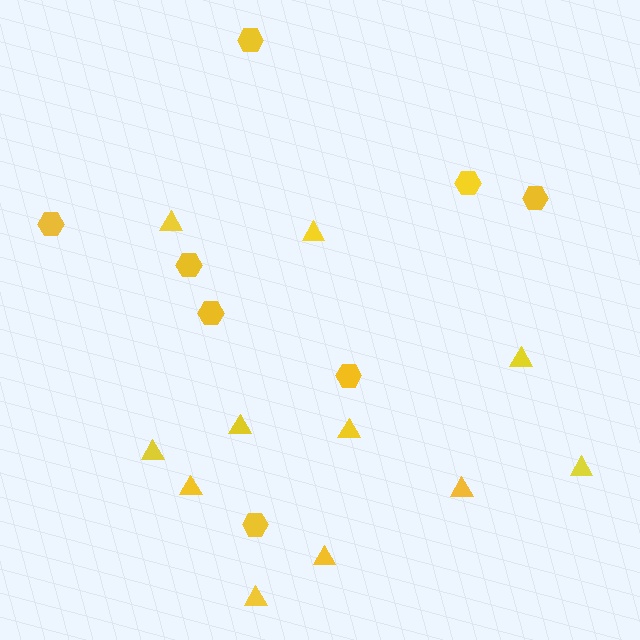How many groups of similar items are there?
There are 2 groups: one group of triangles (11) and one group of hexagons (8).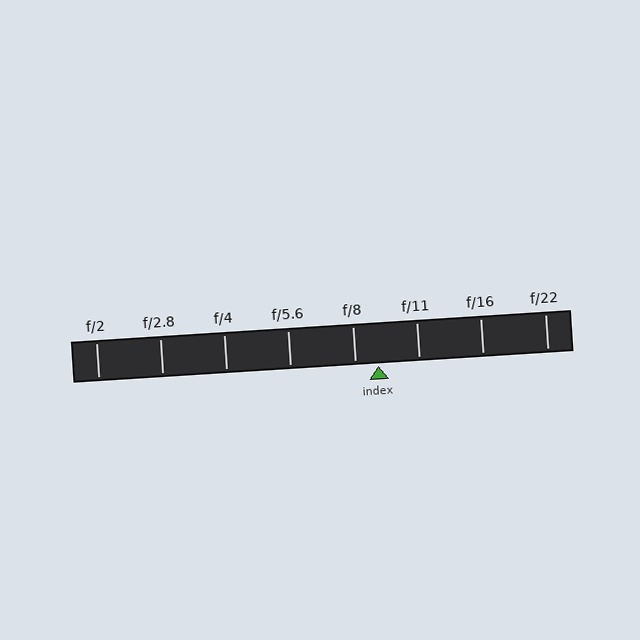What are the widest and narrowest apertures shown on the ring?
The widest aperture shown is f/2 and the narrowest is f/22.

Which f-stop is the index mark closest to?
The index mark is closest to f/8.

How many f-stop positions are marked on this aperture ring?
There are 8 f-stop positions marked.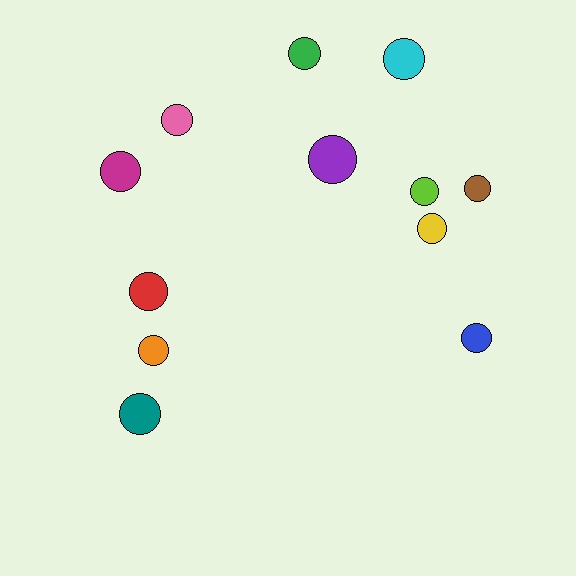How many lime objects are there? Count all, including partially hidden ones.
There is 1 lime object.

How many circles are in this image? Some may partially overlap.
There are 12 circles.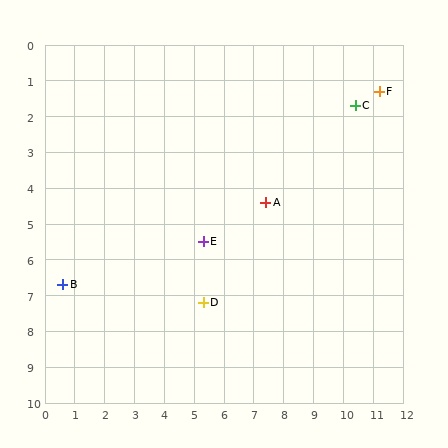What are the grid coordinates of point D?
Point D is at approximately (5.3, 7.2).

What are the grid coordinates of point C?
Point C is at approximately (10.4, 1.7).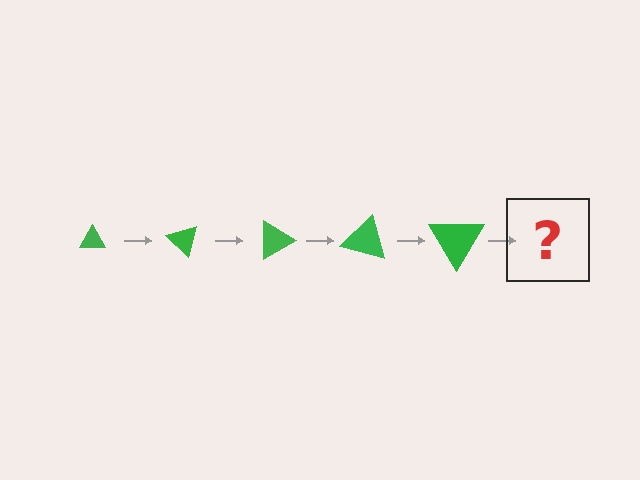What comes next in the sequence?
The next element should be a triangle, larger than the previous one and rotated 225 degrees from the start.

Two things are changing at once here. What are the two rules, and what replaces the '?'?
The two rules are that the triangle grows larger each step and it rotates 45 degrees each step. The '?' should be a triangle, larger than the previous one and rotated 225 degrees from the start.